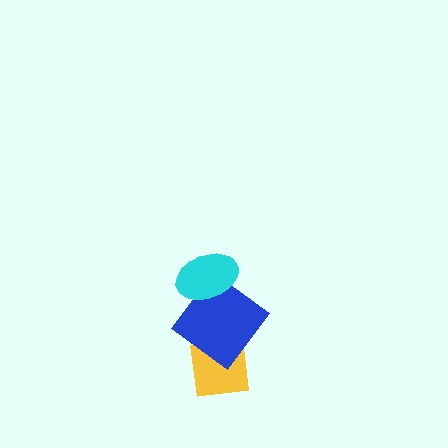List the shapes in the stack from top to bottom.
From top to bottom: the cyan ellipse, the blue diamond, the yellow square.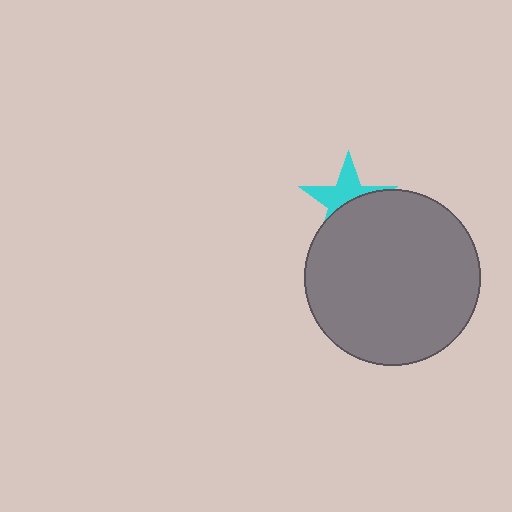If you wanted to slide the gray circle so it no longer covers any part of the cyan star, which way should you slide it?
Slide it down — that is the most direct way to separate the two shapes.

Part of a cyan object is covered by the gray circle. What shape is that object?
It is a star.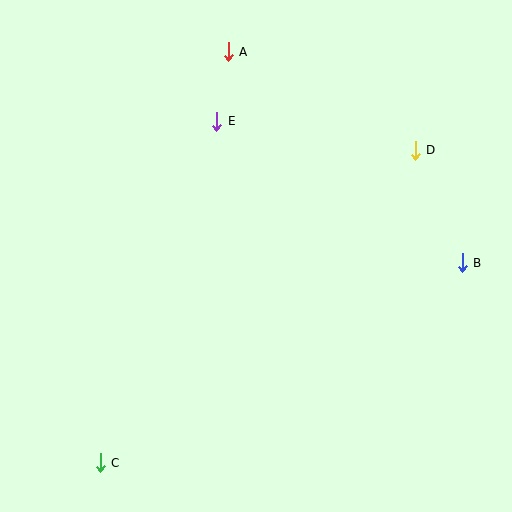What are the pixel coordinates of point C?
Point C is at (100, 463).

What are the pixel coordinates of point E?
Point E is at (217, 121).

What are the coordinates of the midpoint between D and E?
The midpoint between D and E is at (316, 136).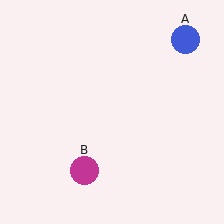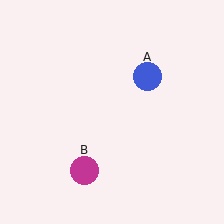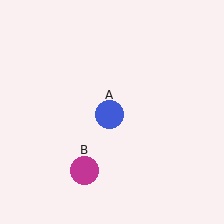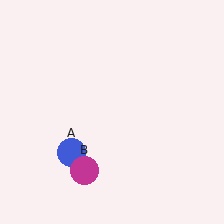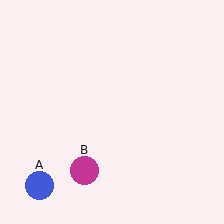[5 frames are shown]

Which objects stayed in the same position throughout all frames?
Magenta circle (object B) remained stationary.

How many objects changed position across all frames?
1 object changed position: blue circle (object A).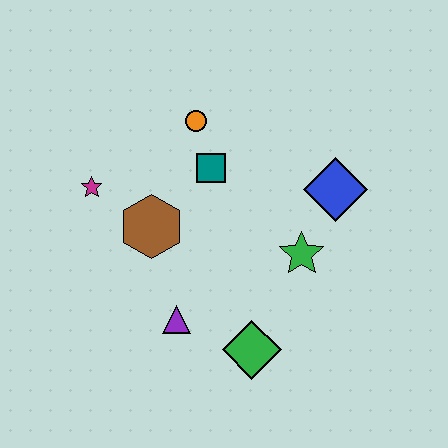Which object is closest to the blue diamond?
The green star is closest to the blue diamond.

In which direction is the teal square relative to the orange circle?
The teal square is below the orange circle.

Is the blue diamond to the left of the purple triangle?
No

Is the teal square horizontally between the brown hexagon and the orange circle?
No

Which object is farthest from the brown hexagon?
The blue diamond is farthest from the brown hexagon.